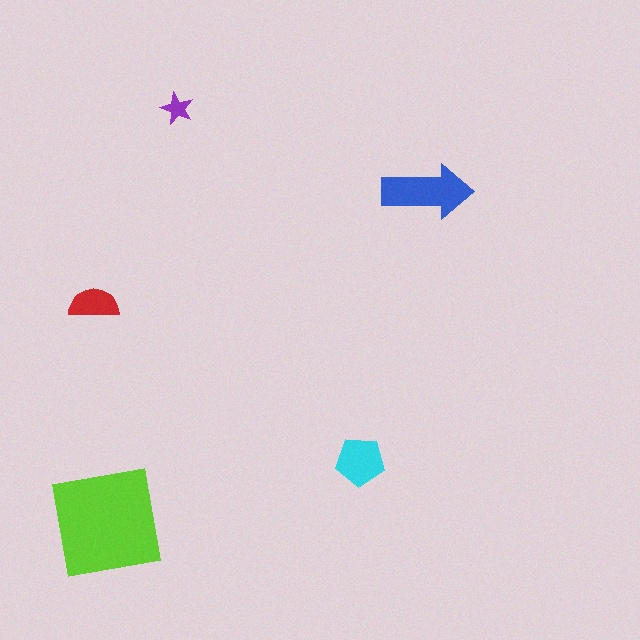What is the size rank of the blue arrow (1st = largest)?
2nd.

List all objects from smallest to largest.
The purple star, the red semicircle, the cyan pentagon, the blue arrow, the lime square.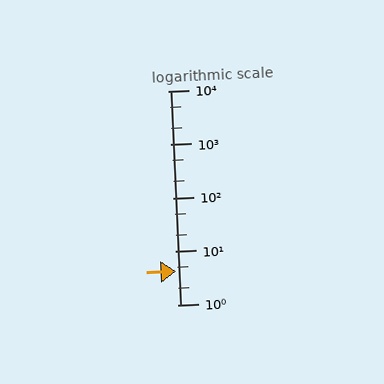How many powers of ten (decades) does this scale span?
The scale spans 4 decades, from 1 to 10000.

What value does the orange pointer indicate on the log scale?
The pointer indicates approximately 4.3.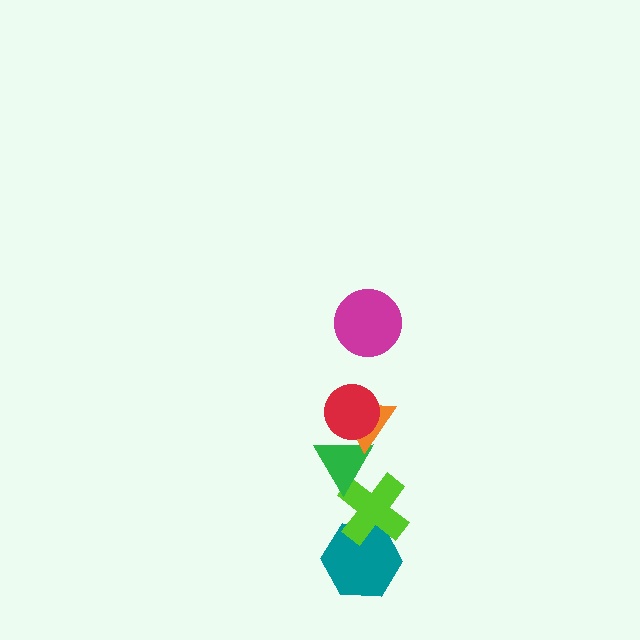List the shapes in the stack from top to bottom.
From top to bottom: the magenta circle, the red circle, the orange triangle, the green triangle, the lime cross, the teal hexagon.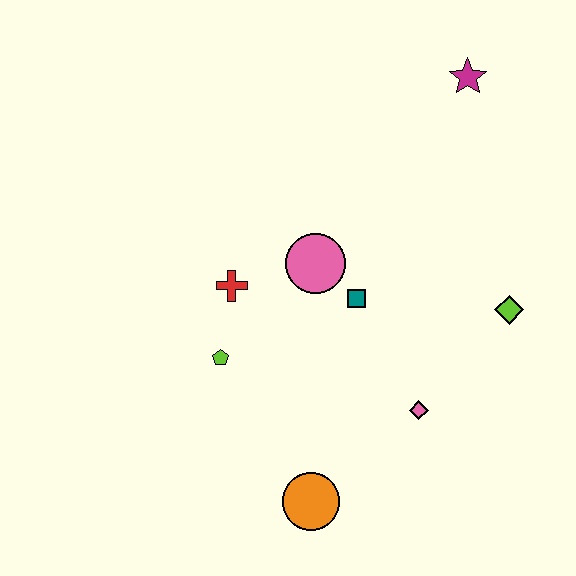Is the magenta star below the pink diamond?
No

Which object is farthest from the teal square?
The magenta star is farthest from the teal square.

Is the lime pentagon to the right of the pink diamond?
No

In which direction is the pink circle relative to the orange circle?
The pink circle is above the orange circle.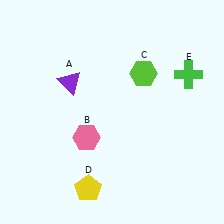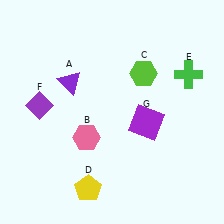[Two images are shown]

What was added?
A purple diamond (F), a purple square (G) were added in Image 2.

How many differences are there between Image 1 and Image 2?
There are 2 differences between the two images.